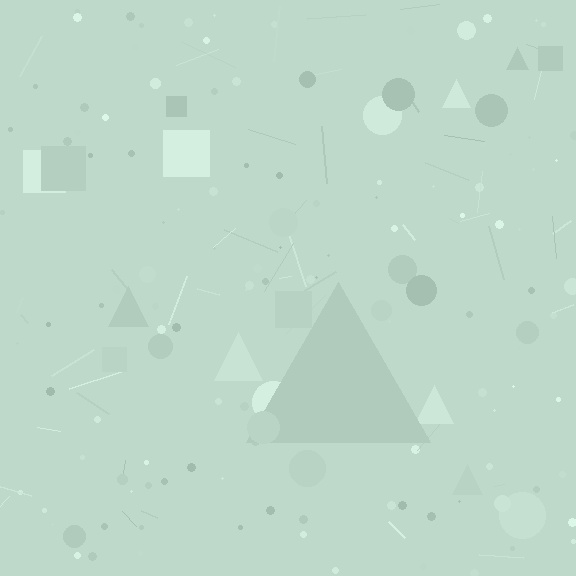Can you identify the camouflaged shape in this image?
The camouflaged shape is a triangle.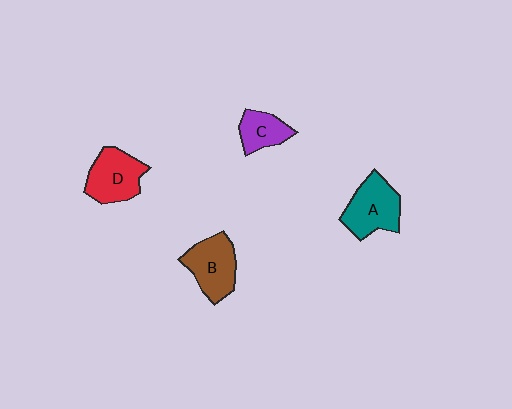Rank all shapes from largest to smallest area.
From largest to smallest: A (teal), B (brown), D (red), C (purple).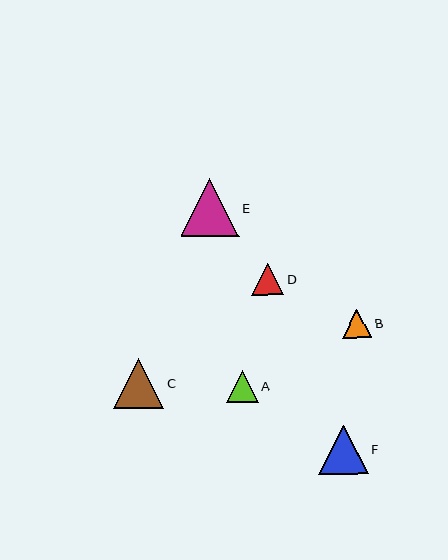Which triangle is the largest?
Triangle E is the largest with a size of approximately 58 pixels.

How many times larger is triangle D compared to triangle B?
Triangle D is approximately 1.1 times the size of triangle B.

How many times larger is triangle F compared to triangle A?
Triangle F is approximately 1.6 times the size of triangle A.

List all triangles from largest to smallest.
From largest to smallest: E, C, F, D, A, B.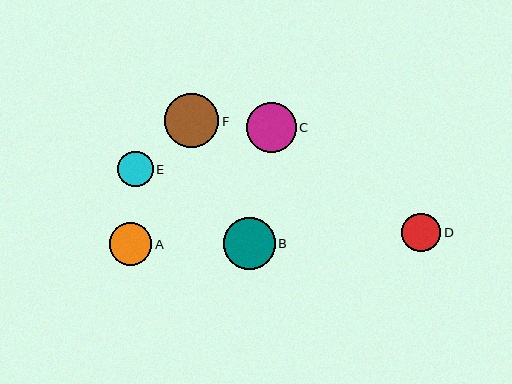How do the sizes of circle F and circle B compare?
Circle F and circle B are approximately the same size.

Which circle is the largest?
Circle F is the largest with a size of approximately 54 pixels.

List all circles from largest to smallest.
From largest to smallest: F, B, C, A, D, E.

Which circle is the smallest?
Circle E is the smallest with a size of approximately 35 pixels.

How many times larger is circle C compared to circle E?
Circle C is approximately 1.4 times the size of circle E.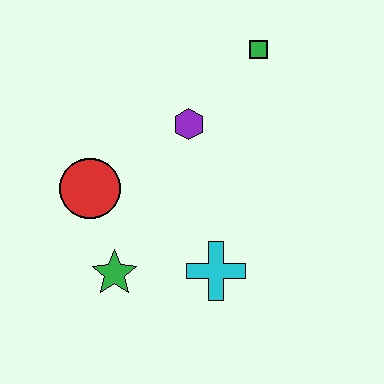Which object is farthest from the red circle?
The green square is farthest from the red circle.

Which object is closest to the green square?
The purple hexagon is closest to the green square.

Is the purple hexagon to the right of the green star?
Yes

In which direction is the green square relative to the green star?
The green square is above the green star.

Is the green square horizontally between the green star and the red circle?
No